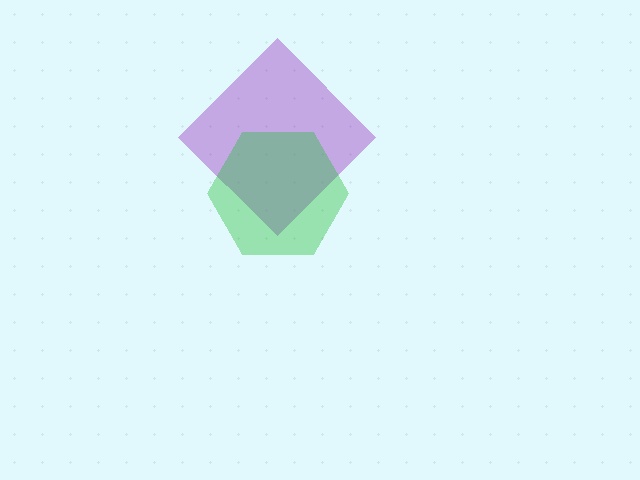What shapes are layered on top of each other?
The layered shapes are: a purple diamond, a green hexagon.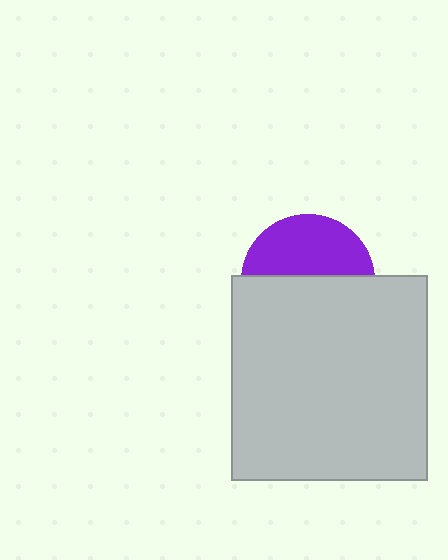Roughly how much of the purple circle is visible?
A small part of it is visible (roughly 45%).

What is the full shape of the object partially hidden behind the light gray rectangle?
The partially hidden object is a purple circle.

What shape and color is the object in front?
The object in front is a light gray rectangle.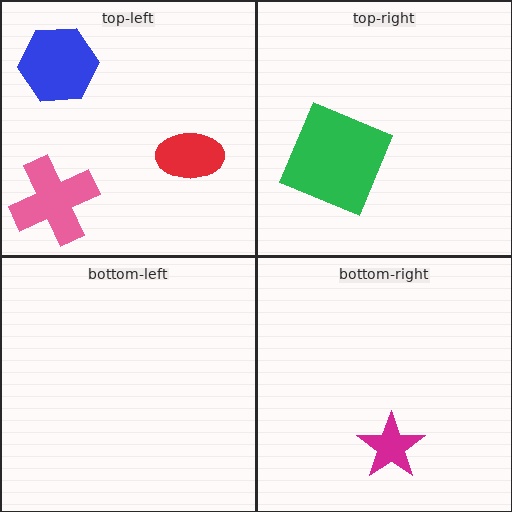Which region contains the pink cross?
The top-left region.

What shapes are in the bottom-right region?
The magenta star.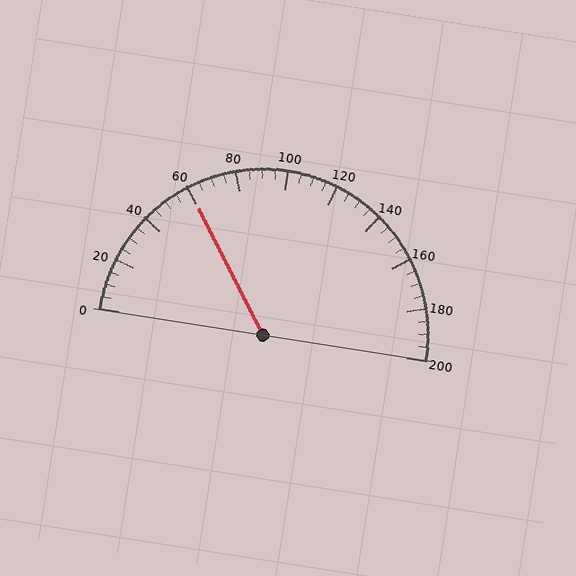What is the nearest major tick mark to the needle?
The nearest major tick mark is 60.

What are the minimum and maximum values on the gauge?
The gauge ranges from 0 to 200.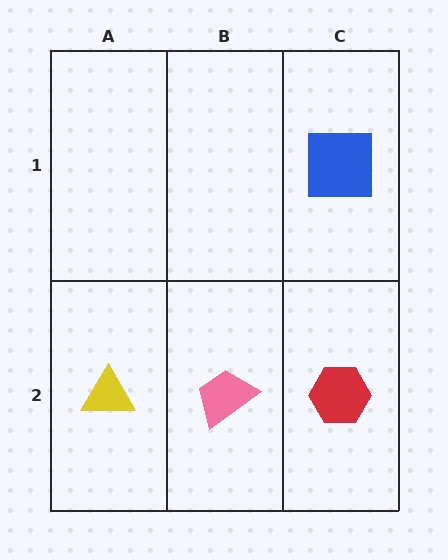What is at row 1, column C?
A blue square.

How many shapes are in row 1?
1 shape.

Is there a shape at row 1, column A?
No, that cell is empty.